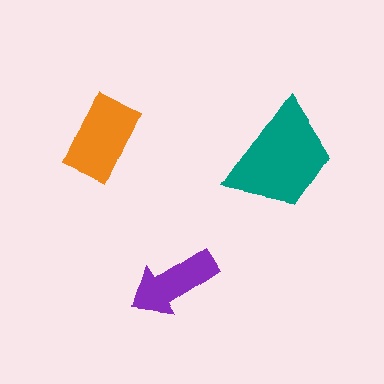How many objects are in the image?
There are 3 objects in the image.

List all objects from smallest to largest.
The purple arrow, the orange rectangle, the teal trapezoid.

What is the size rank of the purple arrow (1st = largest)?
3rd.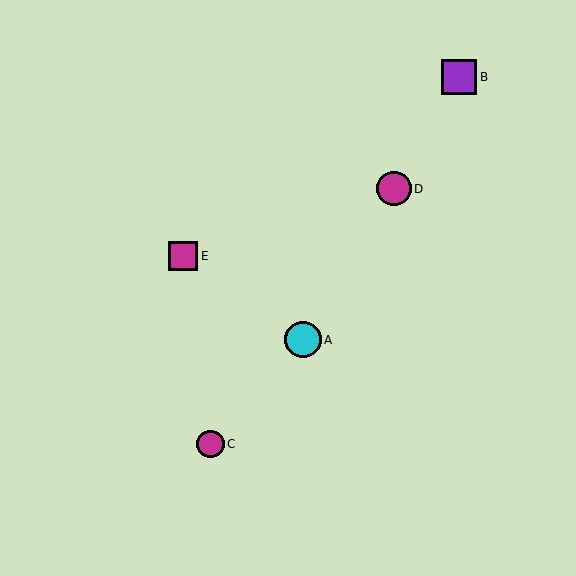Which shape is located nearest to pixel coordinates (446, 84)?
The purple square (labeled B) at (459, 77) is nearest to that location.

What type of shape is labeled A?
Shape A is a cyan circle.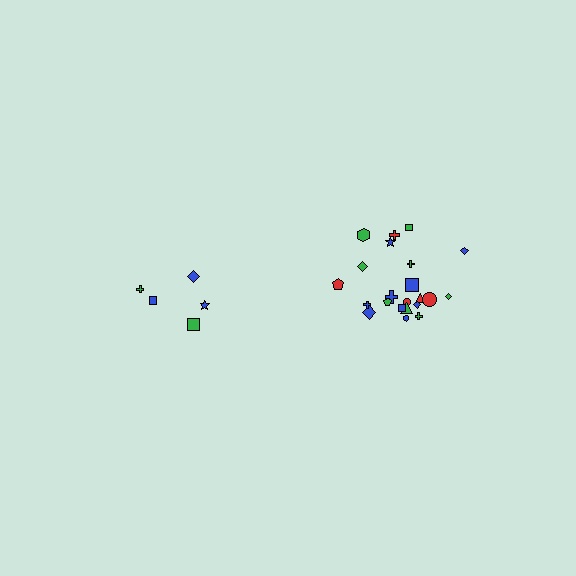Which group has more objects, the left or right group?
The right group.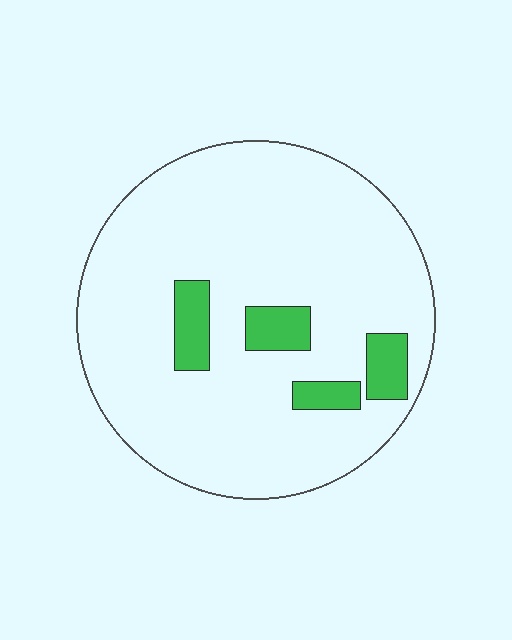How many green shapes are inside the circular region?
4.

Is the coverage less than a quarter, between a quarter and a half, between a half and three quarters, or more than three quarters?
Less than a quarter.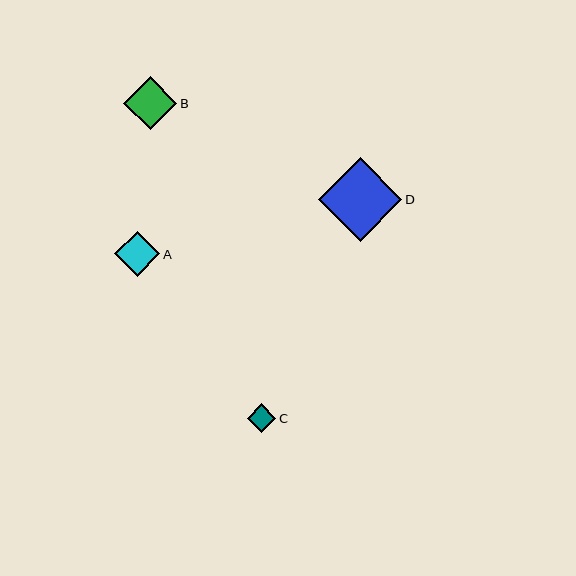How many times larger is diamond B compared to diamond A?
Diamond B is approximately 1.2 times the size of diamond A.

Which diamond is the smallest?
Diamond C is the smallest with a size of approximately 29 pixels.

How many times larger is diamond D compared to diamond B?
Diamond D is approximately 1.6 times the size of diamond B.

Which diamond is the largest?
Diamond D is the largest with a size of approximately 84 pixels.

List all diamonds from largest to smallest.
From largest to smallest: D, B, A, C.